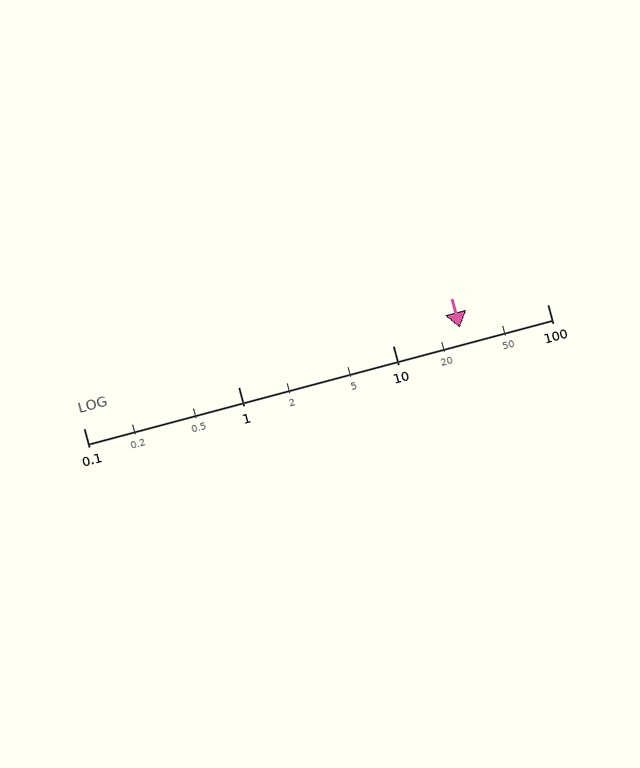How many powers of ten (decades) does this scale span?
The scale spans 3 decades, from 0.1 to 100.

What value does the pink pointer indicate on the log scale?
The pointer indicates approximately 27.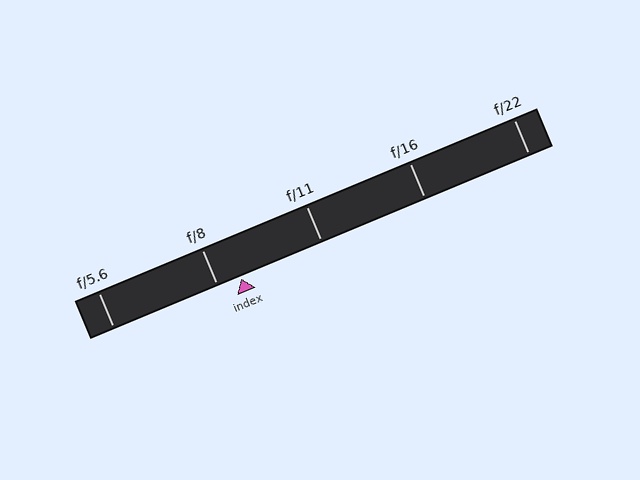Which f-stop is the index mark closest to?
The index mark is closest to f/8.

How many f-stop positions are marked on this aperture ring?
There are 5 f-stop positions marked.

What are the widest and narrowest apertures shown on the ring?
The widest aperture shown is f/5.6 and the narrowest is f/22.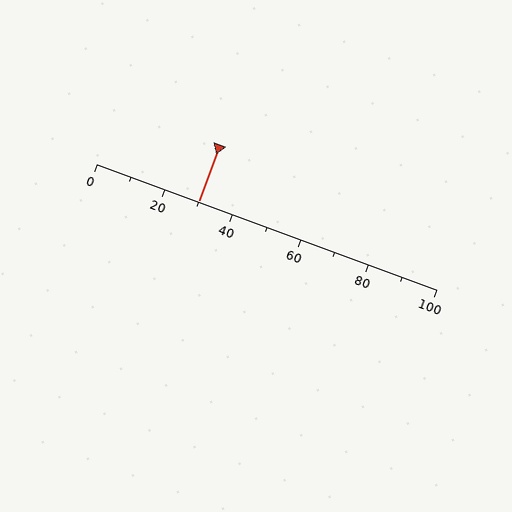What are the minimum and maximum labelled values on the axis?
The axis runs from 0 to 100.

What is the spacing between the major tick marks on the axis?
The major ticks are spaced 20 apart.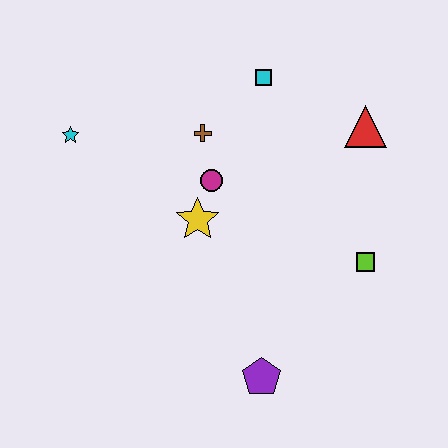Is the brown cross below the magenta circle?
No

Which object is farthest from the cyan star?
The lime square is farthest from the cyan star.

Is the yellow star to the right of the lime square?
No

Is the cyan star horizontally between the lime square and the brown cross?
No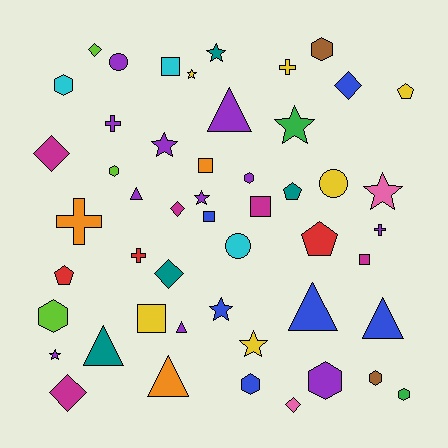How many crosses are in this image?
There are 5 crosses.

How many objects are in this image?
There are 50 objects.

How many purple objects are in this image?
There are 11 purple objects.